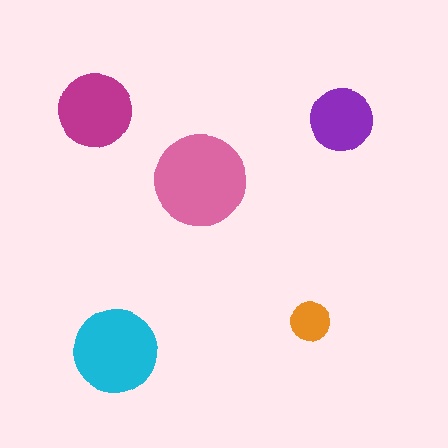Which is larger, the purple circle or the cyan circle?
The cyan one.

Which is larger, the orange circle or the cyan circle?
The cyan one.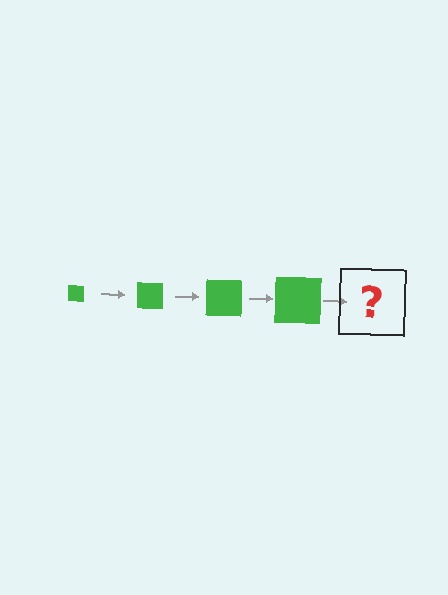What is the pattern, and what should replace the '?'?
The pattern is that the square gets progressively larger each step. The '?' should be a green square, larger than the previous one.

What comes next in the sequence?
The next element should be a green square, larger than the previous one.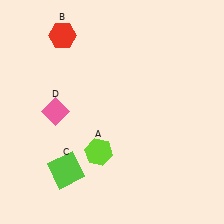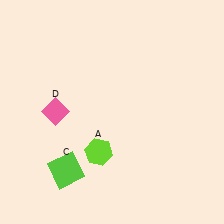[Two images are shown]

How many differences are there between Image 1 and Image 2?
There is 1 difference between the two images.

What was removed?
The red hexagon (B) was removed in Image 2.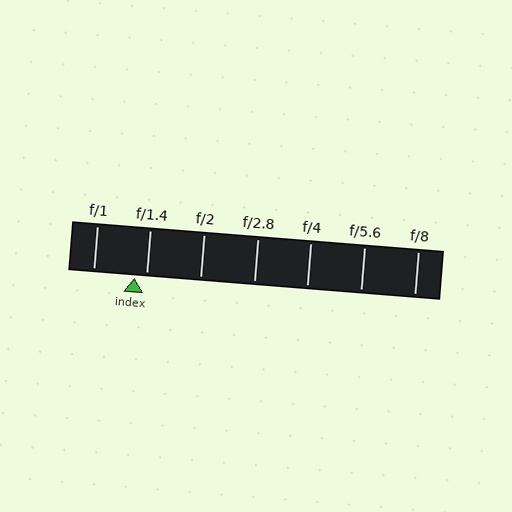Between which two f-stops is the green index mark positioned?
The index mark is between f/1 and f/1.4.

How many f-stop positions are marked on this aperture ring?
There are 7 f-stop positions marked.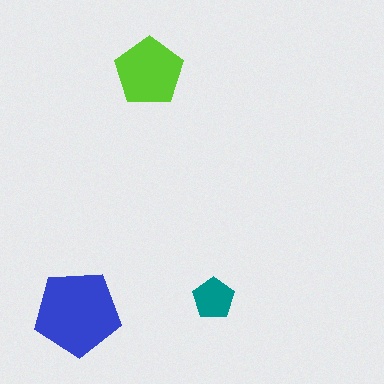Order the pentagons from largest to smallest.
the blue one, the lime one, the teal one.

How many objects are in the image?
There are 3 objects in the image.